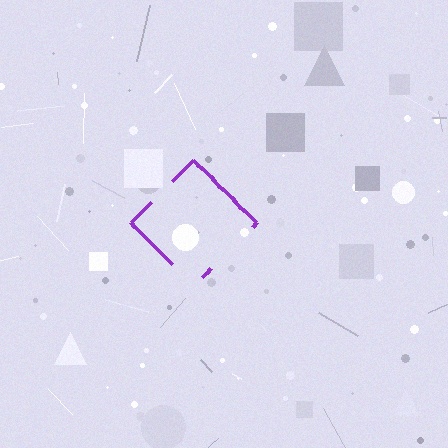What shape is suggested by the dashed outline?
The dashed outline suggests a diamond.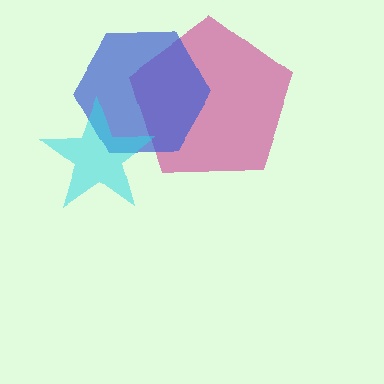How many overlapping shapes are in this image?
There are 3 overlapping shapes in the image.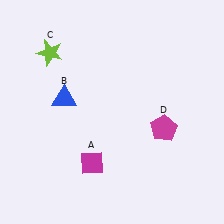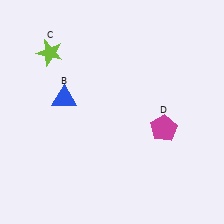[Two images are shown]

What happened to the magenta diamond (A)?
The magenta diamond (A) was removed in Image 2. It was in the bottom-left area of Image 1.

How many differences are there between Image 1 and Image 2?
There is 1 difference between the two images.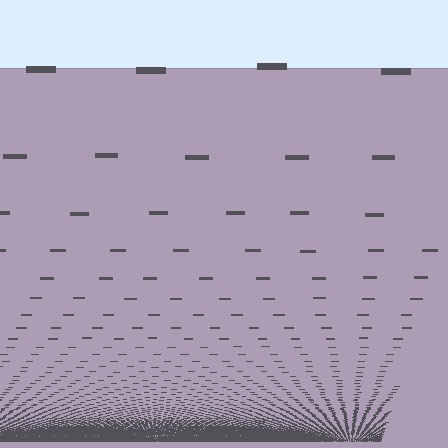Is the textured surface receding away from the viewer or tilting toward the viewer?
The surface appears to tilt toward the viewer. Texture elements get larger and sparser toward the top.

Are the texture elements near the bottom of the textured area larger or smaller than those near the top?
Smaller. The gradient is inverted — elements near the bottom are smaller and denser.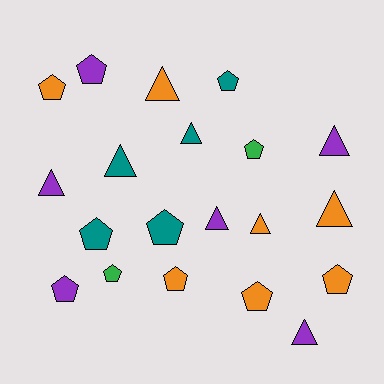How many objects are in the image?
There are 20 objects.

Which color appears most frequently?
Orange, with 7 objects.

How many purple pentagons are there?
There are 2 purple pentagons.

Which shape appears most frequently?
Pentagon, with 11 objects.